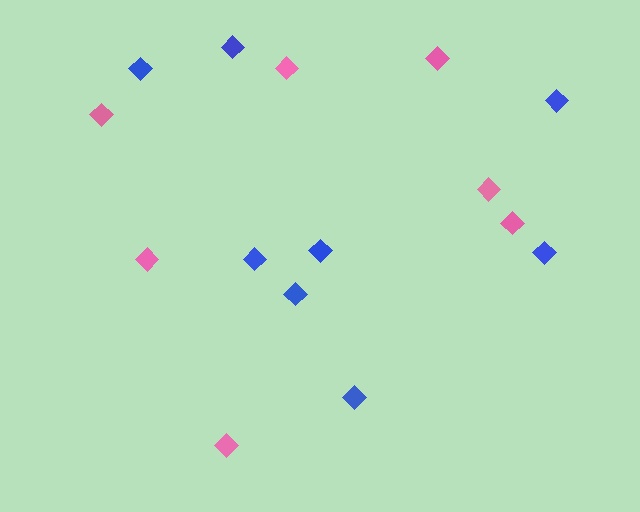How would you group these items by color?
There are 2 groups: one group of pink diamonds (7) and one group of blue diamonds (8).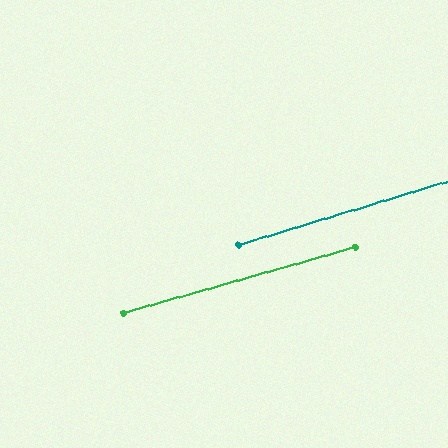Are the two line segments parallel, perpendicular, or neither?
Parallel — their directions differ by only 1.0°.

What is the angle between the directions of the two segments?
Approximately 1 degree.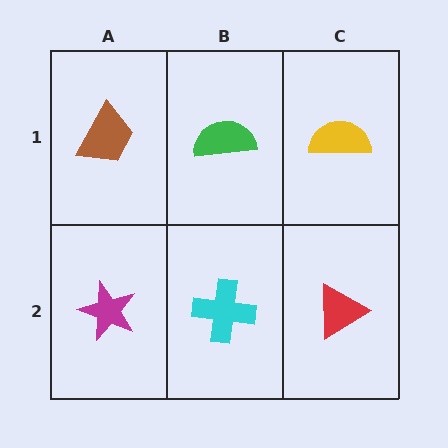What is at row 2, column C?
A red triangle.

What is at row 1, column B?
A green semicircle.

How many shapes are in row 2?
3 shapes.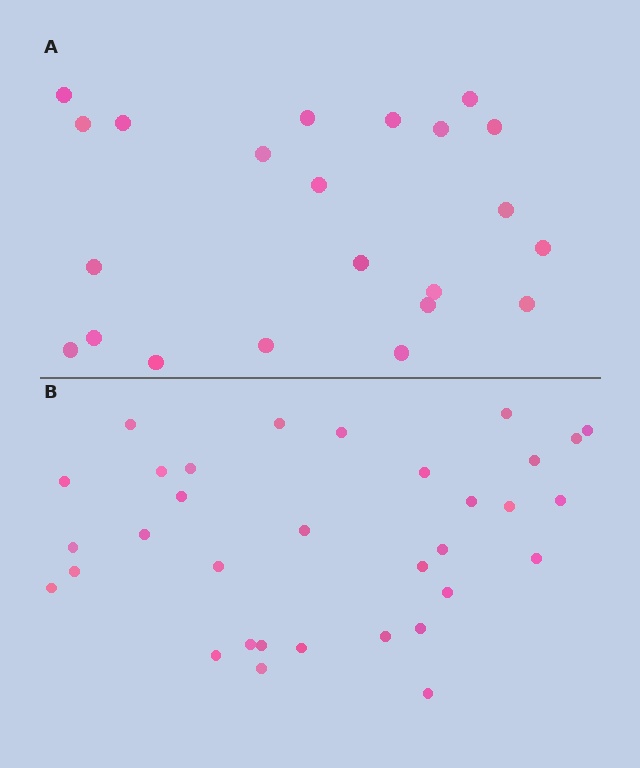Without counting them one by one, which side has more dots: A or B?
Region B (the bottom region) has more dots.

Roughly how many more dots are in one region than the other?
Region B has roughly 12 or so more dots than region A.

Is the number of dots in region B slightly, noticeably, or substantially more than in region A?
Region B has substantially more. The ratio is roughly 1.5 to 1.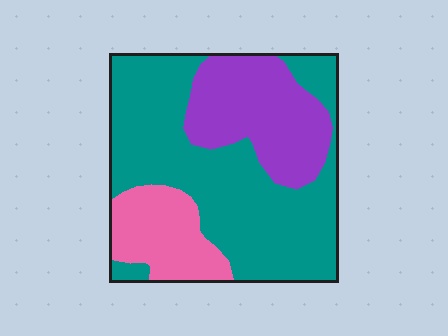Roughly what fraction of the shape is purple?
Purple covers 25% of the shape.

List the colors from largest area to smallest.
From largest to smallest: teal, purple, pink.